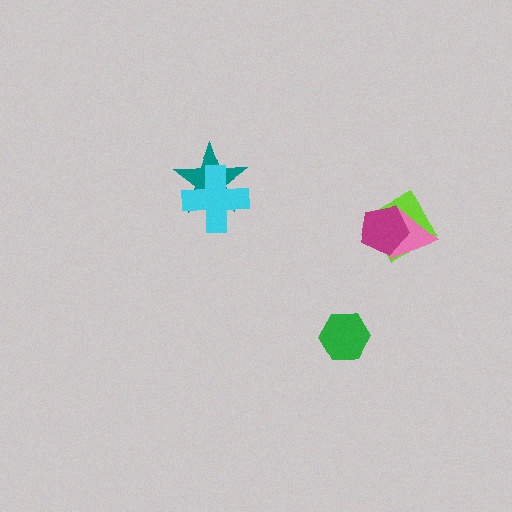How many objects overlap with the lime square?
2 objects overlap with the lime square.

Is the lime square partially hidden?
Yes, it is partially covered by another shape.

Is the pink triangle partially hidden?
Yes, it is partially covered by another shape.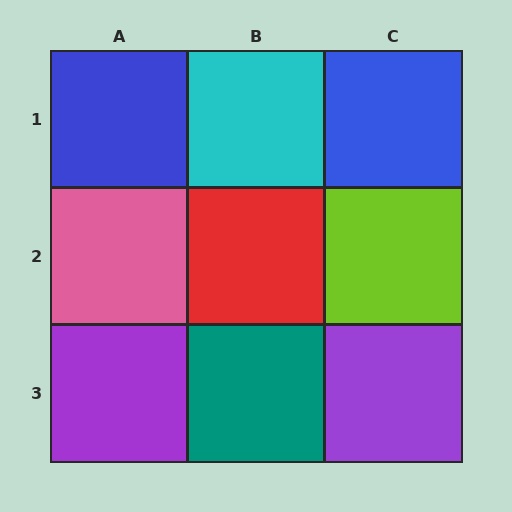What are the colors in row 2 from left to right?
Pink, red, lime.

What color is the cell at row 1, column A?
Blue.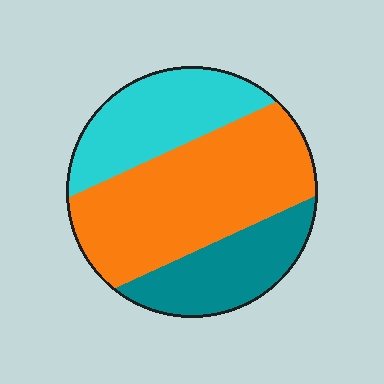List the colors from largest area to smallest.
From largest to smallest: orange, cyan, teal.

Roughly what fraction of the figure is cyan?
Cyan takes up between a sixth and a third of the figure.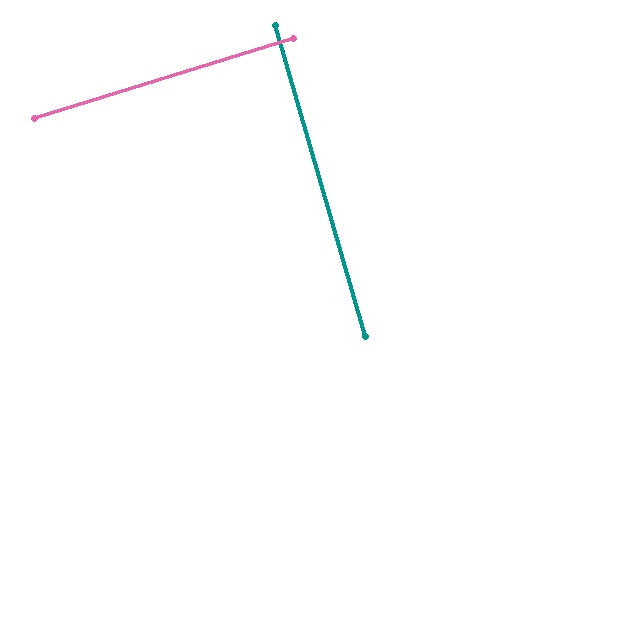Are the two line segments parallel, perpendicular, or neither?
Perpendicular — they meet at approximately 89°.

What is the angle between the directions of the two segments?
Approximately 89 degrees.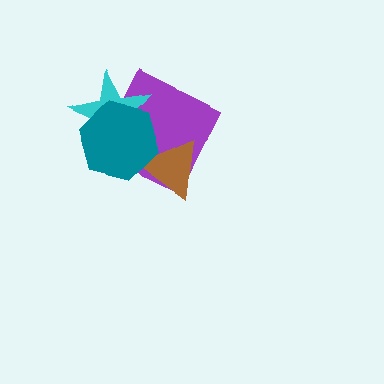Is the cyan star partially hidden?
Yes, it is partially covered by another shape.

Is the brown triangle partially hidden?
Yes, it is partially covered by another shape.